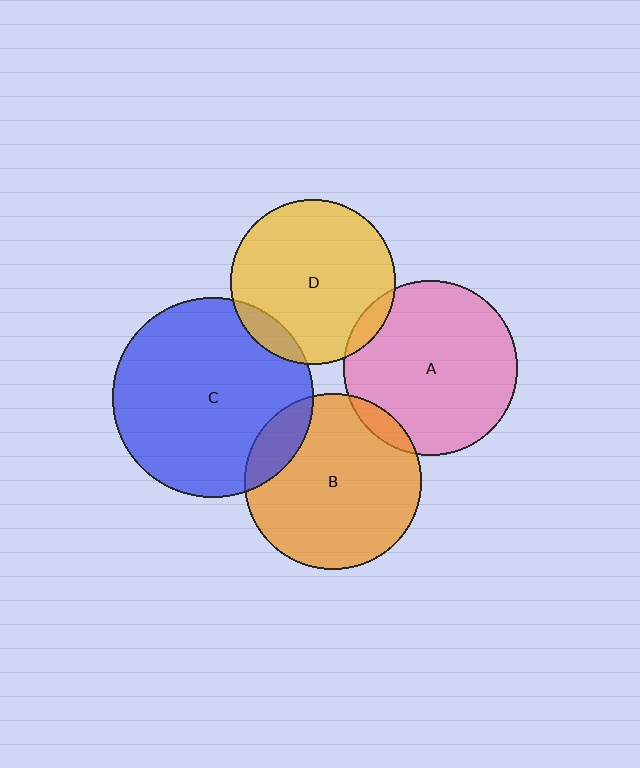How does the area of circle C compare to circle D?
Approximately 1.5 times.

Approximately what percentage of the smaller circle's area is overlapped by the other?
Approximately 5%.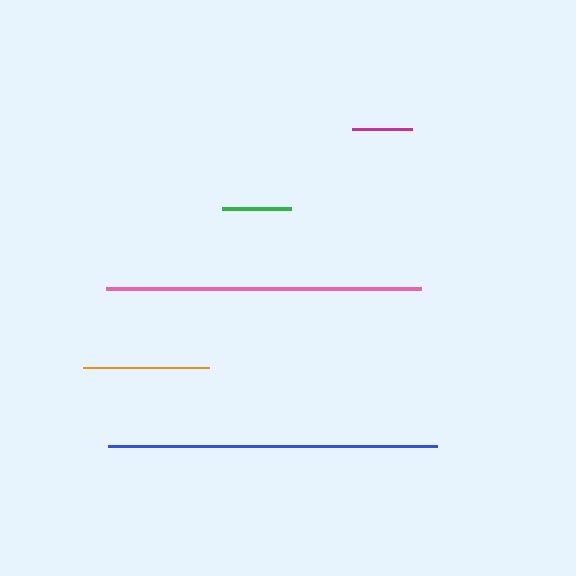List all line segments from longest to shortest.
From longest to shortest: blue, pink, orange, green, magenta.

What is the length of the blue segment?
The blue segment is approximately 329 pixels long.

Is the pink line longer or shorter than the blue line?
The blue line is longer than the pink line.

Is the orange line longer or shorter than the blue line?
The blue line is longer than the orange line.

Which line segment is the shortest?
The magenta line is the shortest at approximately 60 pixels.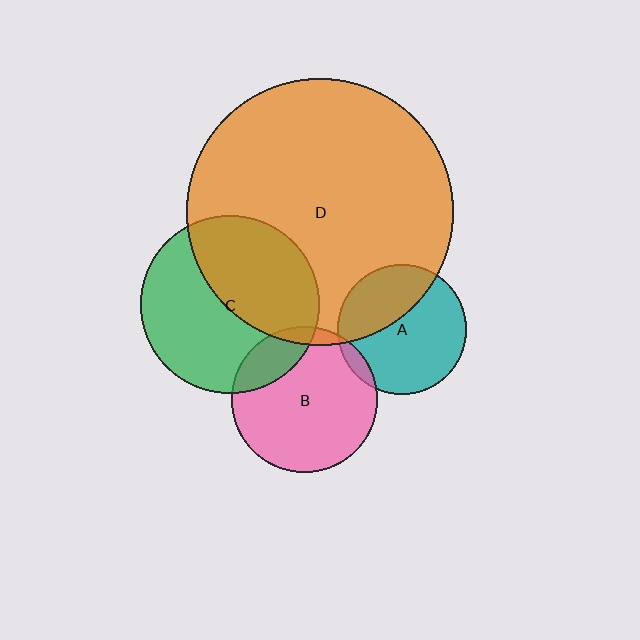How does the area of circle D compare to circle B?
Approximately 3.3 times.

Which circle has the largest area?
Circle D (orange).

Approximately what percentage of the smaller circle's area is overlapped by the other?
Approximately 35%.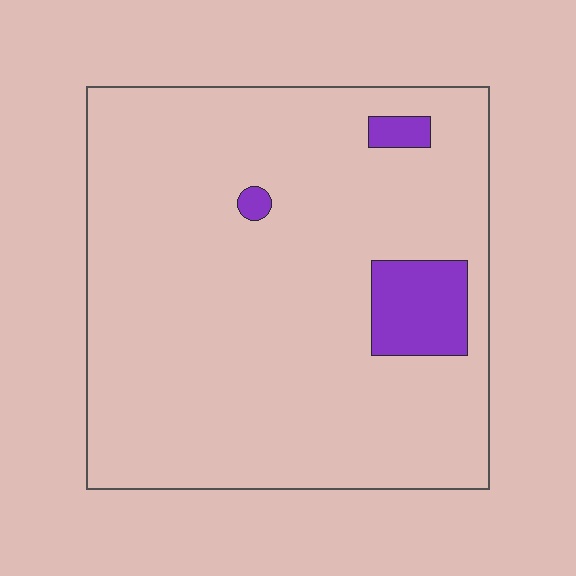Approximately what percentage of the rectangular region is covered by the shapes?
Approximately 10%.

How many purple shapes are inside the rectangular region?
3.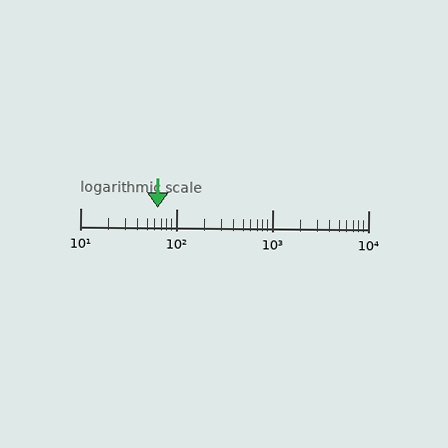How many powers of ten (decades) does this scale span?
The scale spans 3 decades, from 10 to 10000.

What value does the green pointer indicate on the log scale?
The pointer indicates approximately 64.